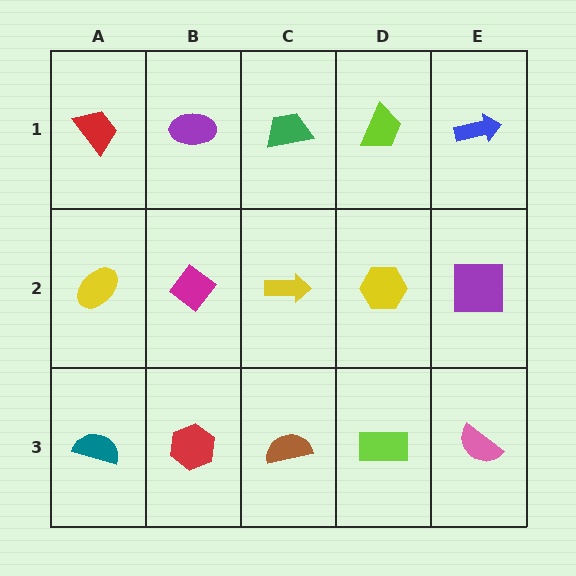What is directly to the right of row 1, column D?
A blue arrow.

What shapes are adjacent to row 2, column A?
A red trapezoid (row 1, column A), a teal semicircle (row 3, column A), a magenta diamond (row 2, column B).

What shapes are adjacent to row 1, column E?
A purple square (row 2, column E), a lime trapezoid (row 1, column D).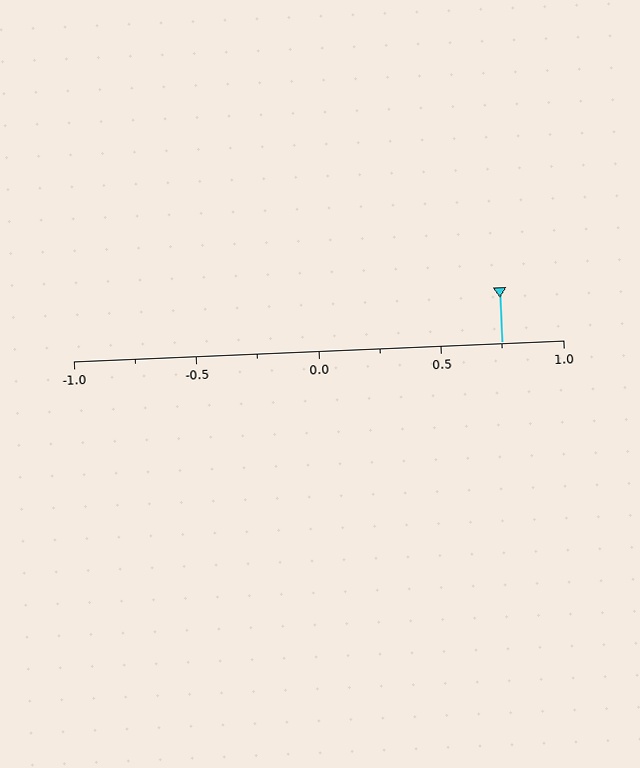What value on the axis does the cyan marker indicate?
The marker indicates approximately 0.75.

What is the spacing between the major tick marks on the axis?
The major ticks are spaced 0.5 apart.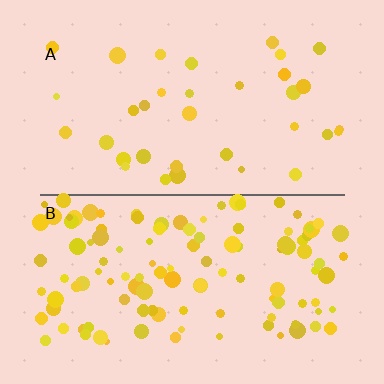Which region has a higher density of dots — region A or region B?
B (the bottom).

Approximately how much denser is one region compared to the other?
Approximately 3.4× — region B over region A.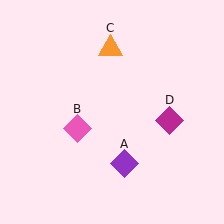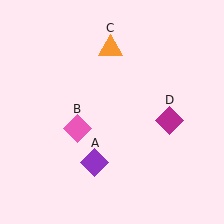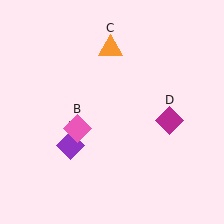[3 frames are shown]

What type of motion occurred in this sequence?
The purple diamond (object A) rotated clockwise around the center of the scene.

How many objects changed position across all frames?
1 object changed position: purple diamond (object A).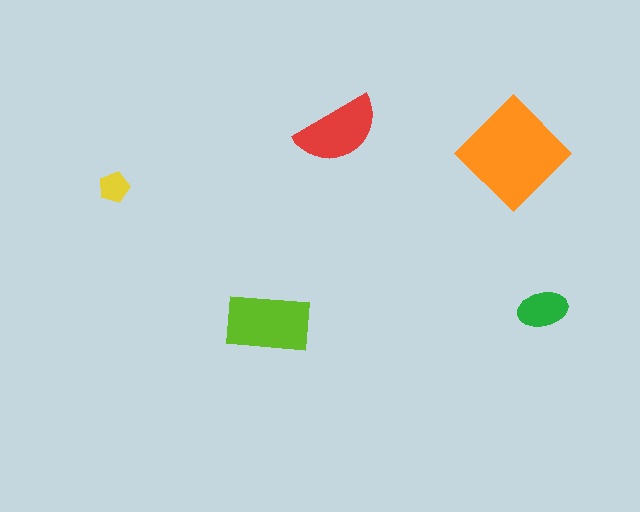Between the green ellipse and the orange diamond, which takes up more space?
The orange diamond.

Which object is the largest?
The orange diamond.